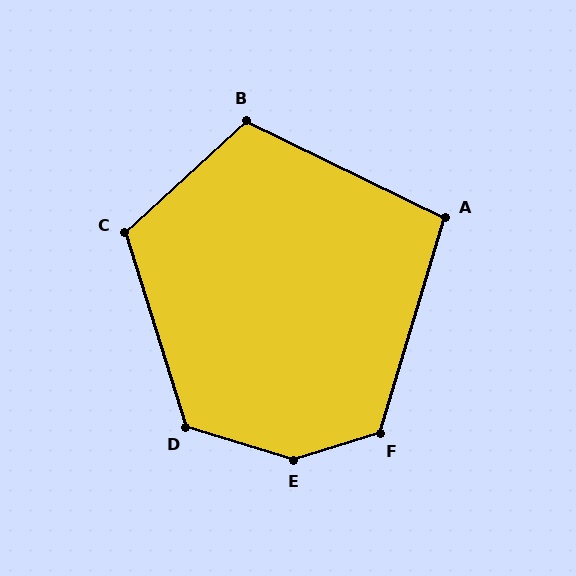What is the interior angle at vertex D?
Approximately 125 degrees (obtuse).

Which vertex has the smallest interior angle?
A, at approximately 99 degrees.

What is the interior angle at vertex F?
Approximately 124 degrees (obtuse).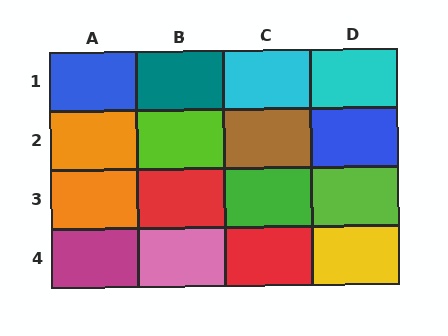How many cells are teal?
1 cell is teal.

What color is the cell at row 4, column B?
Pink.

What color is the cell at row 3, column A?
Orange.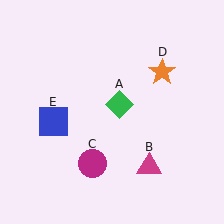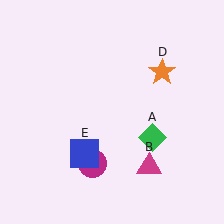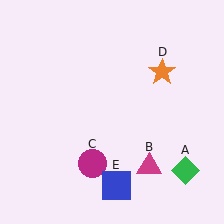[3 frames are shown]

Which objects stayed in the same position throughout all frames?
Magenta triangle (object B) and magenta circle (object C) and orange star (object D) remained stationary.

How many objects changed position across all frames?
2 objects changed position: green diamond (object A), blue square (object E).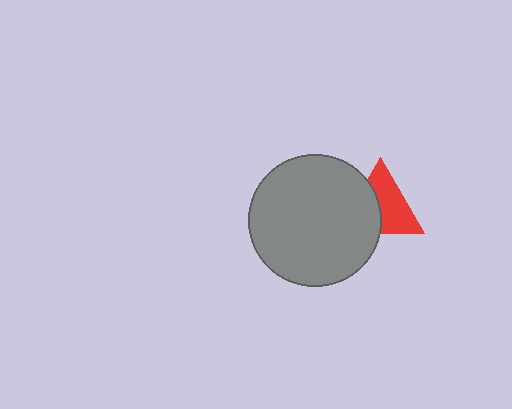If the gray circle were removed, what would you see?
You would see the complete red triangle.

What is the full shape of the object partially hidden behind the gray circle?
The partially hidden object is a red triangle.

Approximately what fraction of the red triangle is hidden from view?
Roughly 42% of the red triangle is hidden behind the gray circle.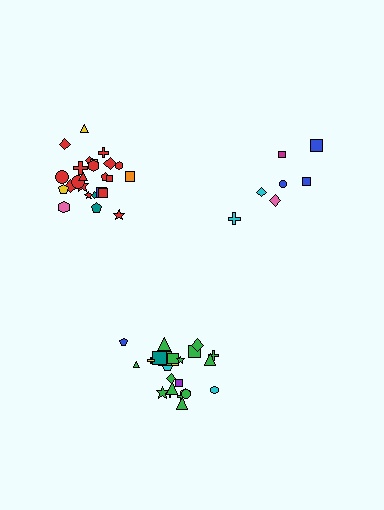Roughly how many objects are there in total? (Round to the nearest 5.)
Roughly 55 objects in total.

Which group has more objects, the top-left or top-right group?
The top-left group.